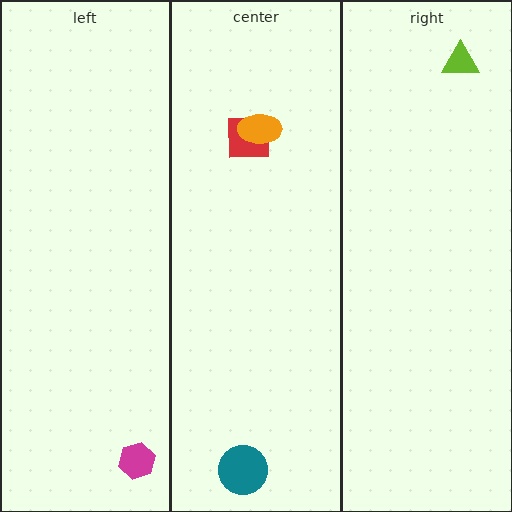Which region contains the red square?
The center region.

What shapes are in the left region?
The magenta hexagon.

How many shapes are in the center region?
3.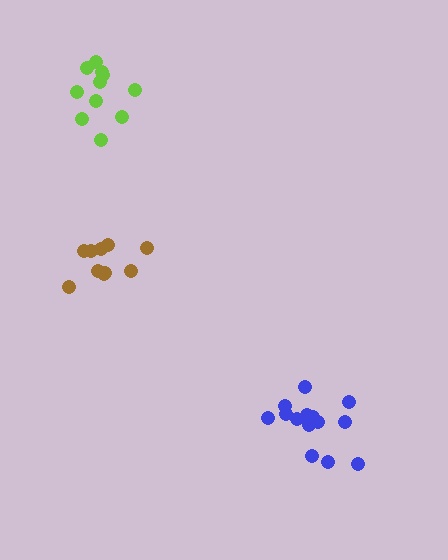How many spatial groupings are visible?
There are 3 spatial groupings.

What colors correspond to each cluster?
The clusters are colored: lime, brown, blue.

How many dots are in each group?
Group 1: 11 dots, Group 2: 10 dots, Group 3: 14 dots (35 total).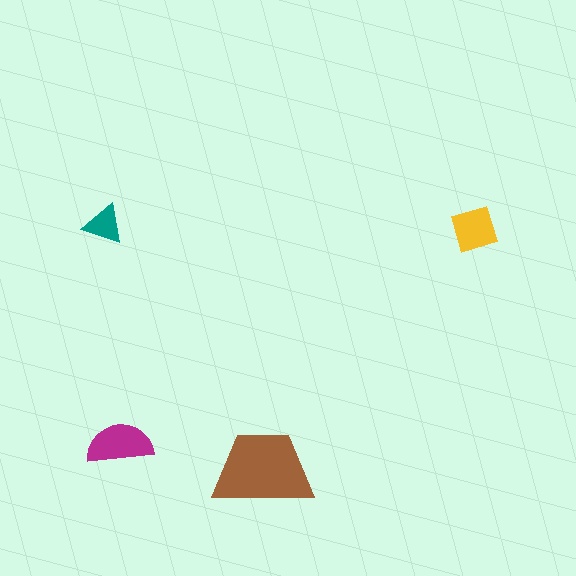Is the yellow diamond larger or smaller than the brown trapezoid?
Smaller.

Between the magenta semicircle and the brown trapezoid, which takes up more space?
The brown trapezoid.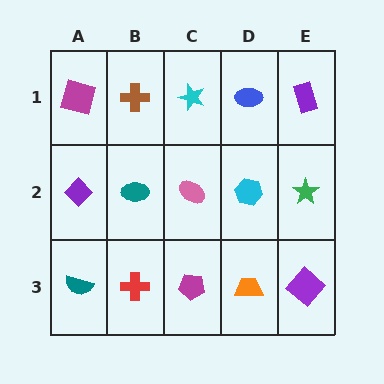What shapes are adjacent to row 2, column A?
A magenta square (row 1, column A), a teal semicircle (row 3, column A), a teal ellipse (row 2, column B).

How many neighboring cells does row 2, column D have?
4.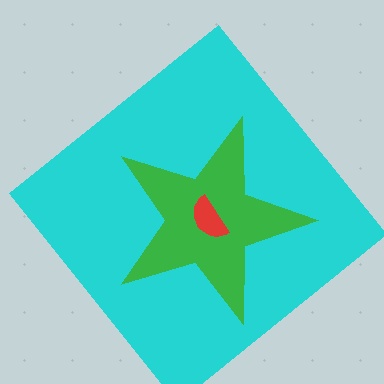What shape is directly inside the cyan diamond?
The green star.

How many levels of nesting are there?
3.